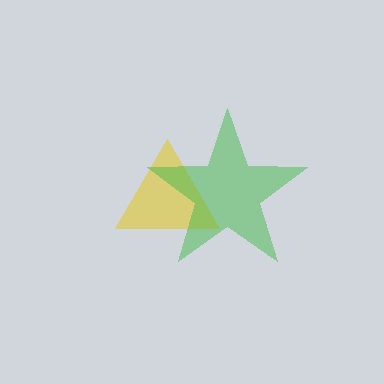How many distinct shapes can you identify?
There are 2 distinct shapes: a yellow triangle, a green star.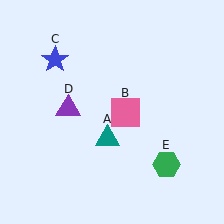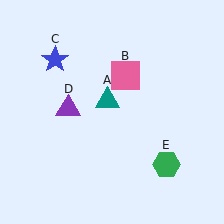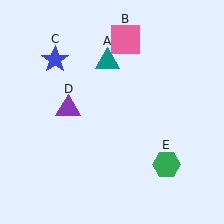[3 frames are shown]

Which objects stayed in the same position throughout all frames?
Blue star (object C) and purple triangle (object D) and green hexagon (object E) remained stationary.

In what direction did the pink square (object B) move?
The pink square (object B) moved up.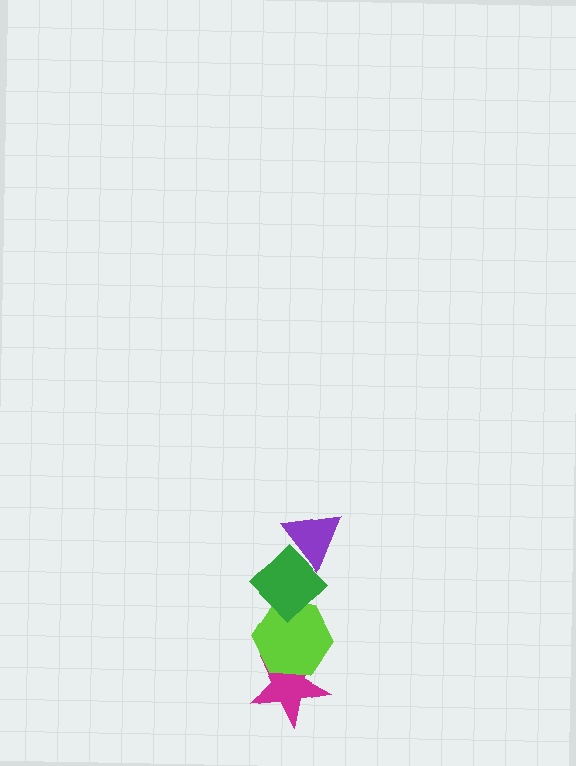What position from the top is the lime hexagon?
The lime hexagon is 3rd from the top.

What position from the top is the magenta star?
The magenta star is 4th from the top.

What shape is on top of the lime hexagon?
The green diamond is on top of the lime hexagon.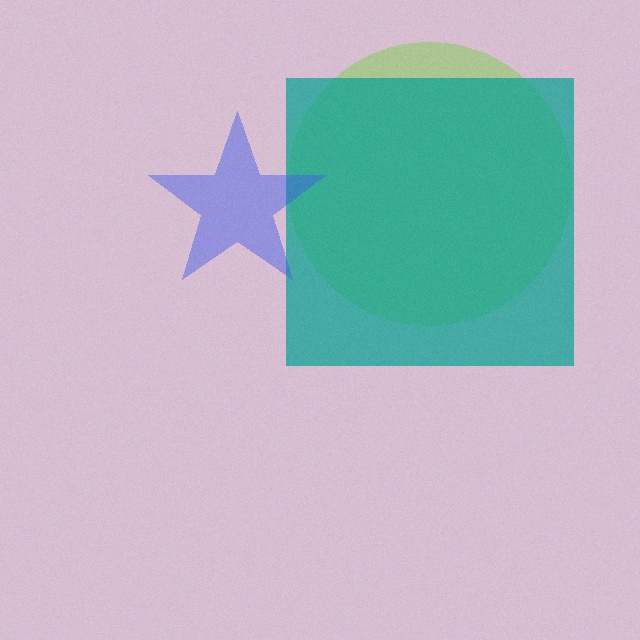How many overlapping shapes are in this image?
There are 3 overlapping shapes in the image.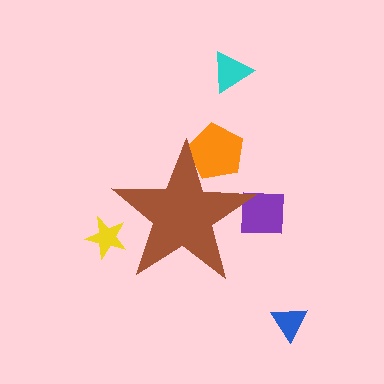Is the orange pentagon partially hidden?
Yes, the orange pentagon is partially hidden behind the brown star.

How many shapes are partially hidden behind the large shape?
3 shapes are partially hidden.